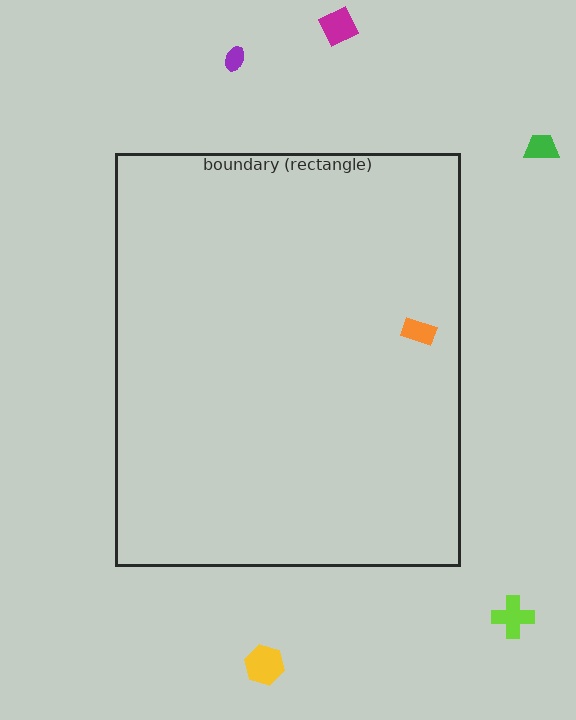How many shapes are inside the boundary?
1 inside, 5 outside.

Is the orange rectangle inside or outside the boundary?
Inside.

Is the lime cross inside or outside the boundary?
Outside.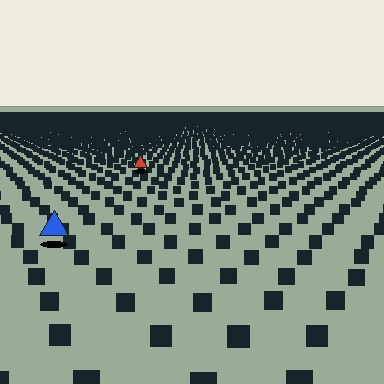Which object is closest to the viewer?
The blue triangle is closest. The texture marks near it are larger and more spread out.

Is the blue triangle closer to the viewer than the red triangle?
Yes. The blue triangle is closer — you can tell from the texture gradient: the ground texture is coarser near it.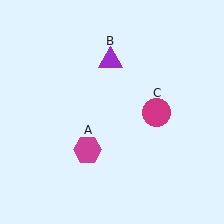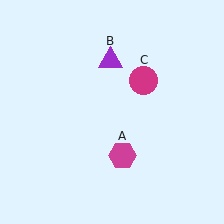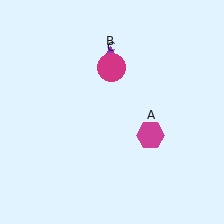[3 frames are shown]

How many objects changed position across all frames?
2 objects changed position: magenta hexagon (object A), magenta circle (object C).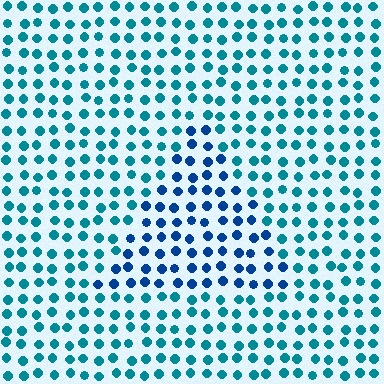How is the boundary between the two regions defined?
The boundary is defined purely by a slight shift in hue (about 30 degrees). Spacing, size, and orientation are identical on both sides.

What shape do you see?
I see a triangle.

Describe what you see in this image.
The image is filled with small teal elements in a uniform arrangement. A triangle-shaped region is visible where the elements are tinted to a slightly different hue, forming a subtle color boundary.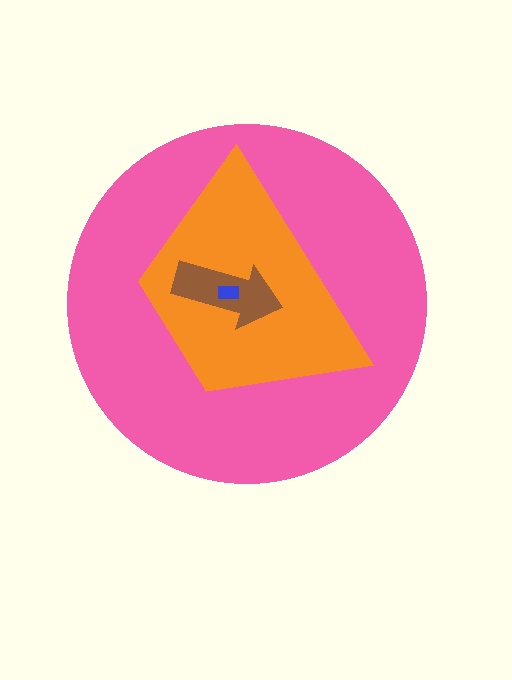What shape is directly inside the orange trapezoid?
The brown arrow.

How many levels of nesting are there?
4.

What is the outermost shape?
The pink circle.